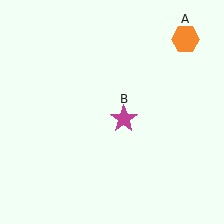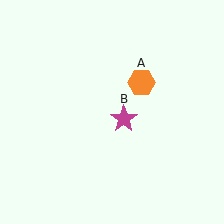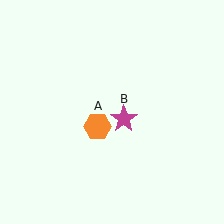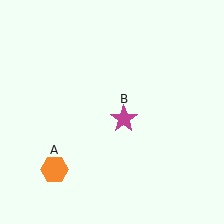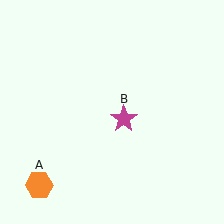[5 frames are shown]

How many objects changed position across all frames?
1 object changed position: orange hexagon (object A).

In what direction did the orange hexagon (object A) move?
The orange hexagon (object A) moved down and to the left.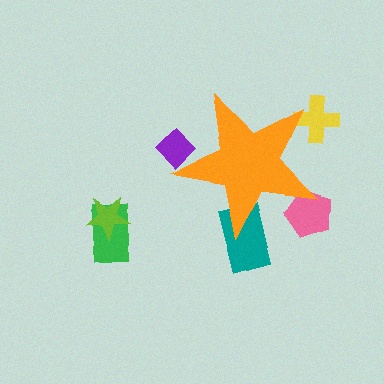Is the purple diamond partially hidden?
Yes, the purple diamond is partially hidden behind the orange star.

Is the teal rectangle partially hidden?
Yes, the teal rectangle is partially hidden behind the orange star.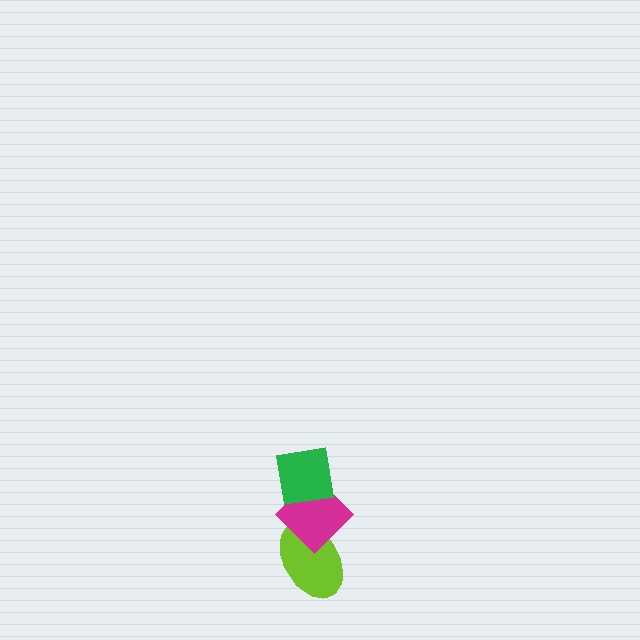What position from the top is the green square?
The green square is 1st from the top.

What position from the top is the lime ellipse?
The lime ellipse is 3rd from the top.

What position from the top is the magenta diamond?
The magenta diamond is 2nd from the top.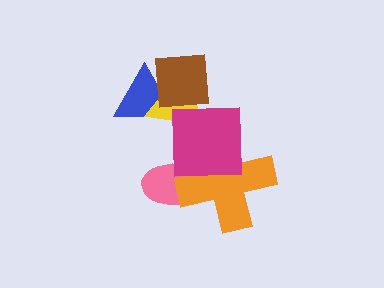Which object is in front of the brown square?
The magenta square is in front of the brown square.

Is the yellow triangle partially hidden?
Yes, it is partially covered by another shape.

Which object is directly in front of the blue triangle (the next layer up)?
The yellow triangle is directly in front of the blue triangle.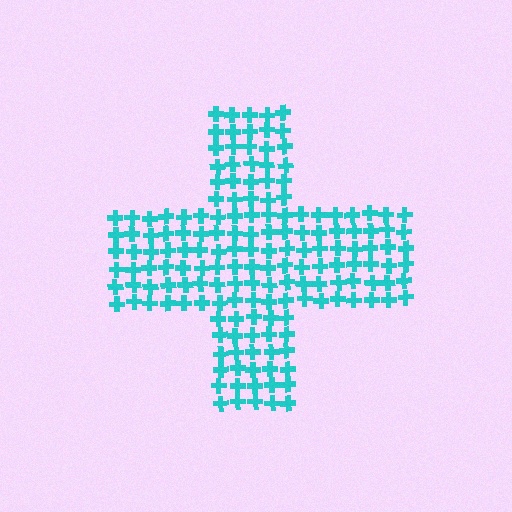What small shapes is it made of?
It is made of small crosses.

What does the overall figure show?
The overall figure shows a cross.